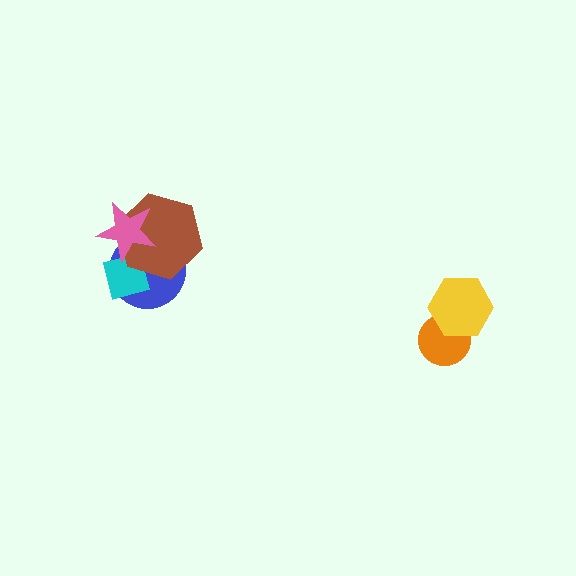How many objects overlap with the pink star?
3 objects overlap with the pink star.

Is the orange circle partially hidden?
Yes, it is partially covered by another shape.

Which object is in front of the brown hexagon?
The pink star is in front of the brown hexagon.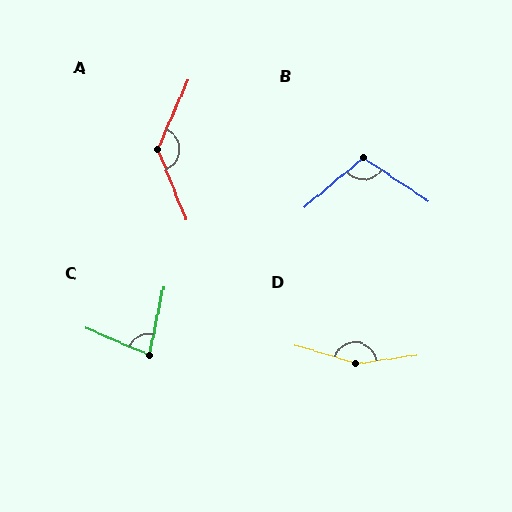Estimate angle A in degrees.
Approximately 134 degrees.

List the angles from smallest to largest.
C (79°), B (106°), A (134°), D (155°).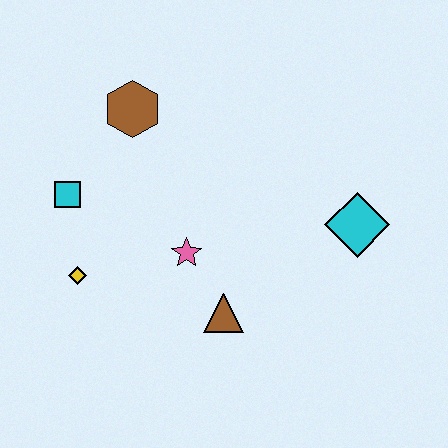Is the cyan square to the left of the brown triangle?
Yes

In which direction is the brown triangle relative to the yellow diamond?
The brown triangle is to the right of the yellow diamond.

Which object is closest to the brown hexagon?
The cyan square is closest to the brown hexagon.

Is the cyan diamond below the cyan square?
Yes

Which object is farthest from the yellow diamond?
The cyan diamond is farthest from the yellow diamond.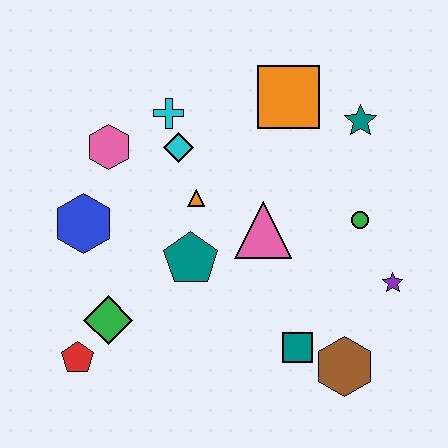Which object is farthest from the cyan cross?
The brown hexagon is farthest from the cyan cross.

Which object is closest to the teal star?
The orange square is closest to the teal star.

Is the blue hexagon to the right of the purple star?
No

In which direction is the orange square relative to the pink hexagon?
The orange square is to the right of the pink hexagon.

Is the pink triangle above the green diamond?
Yes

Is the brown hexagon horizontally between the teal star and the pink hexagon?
Yes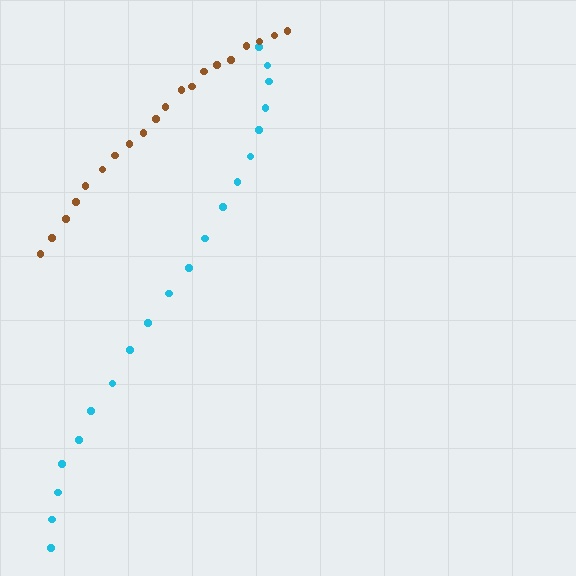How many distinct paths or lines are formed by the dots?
There are 2 distinct paths.